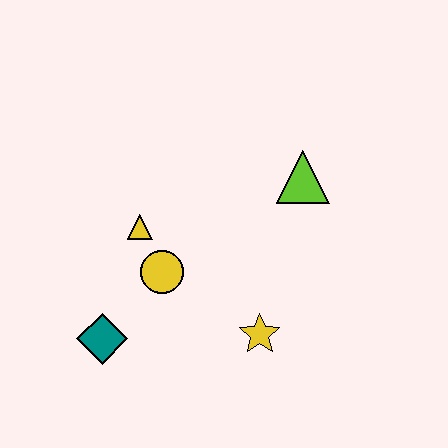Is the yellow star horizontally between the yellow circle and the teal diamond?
No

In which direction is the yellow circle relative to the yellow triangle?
The yellow circle is below the yellow triangle.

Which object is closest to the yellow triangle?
The yellow circle is closest to the yellow triangle.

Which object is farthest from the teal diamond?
The lime triangle is farthest from the teal diamond.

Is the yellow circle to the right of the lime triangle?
No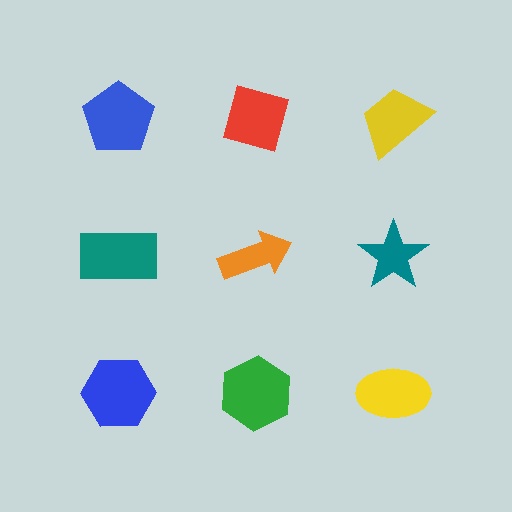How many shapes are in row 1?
3 shapes.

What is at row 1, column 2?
A red diamond.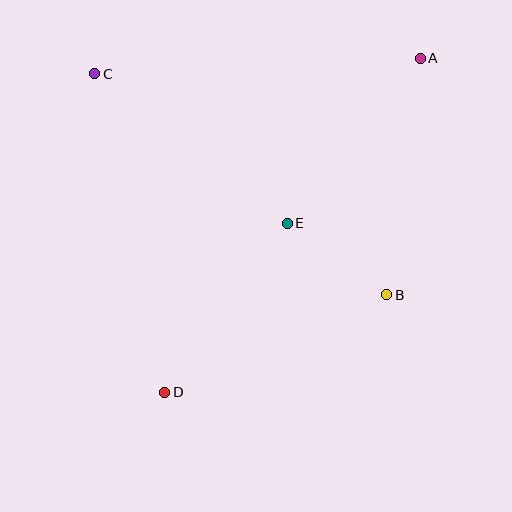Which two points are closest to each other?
Points B and E are closest to each other.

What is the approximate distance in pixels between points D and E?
The distance between D and E is approximately 208 pixels.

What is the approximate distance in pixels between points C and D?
The distance between C and D is approximately 326 pixels.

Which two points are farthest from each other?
Points A and D are farthest from each other.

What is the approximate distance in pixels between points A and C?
The distance between A and C is approximately 326 pixels.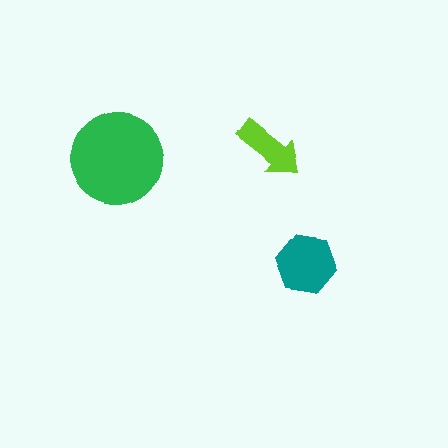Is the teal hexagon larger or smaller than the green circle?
Smaller.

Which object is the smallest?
The lime arrow.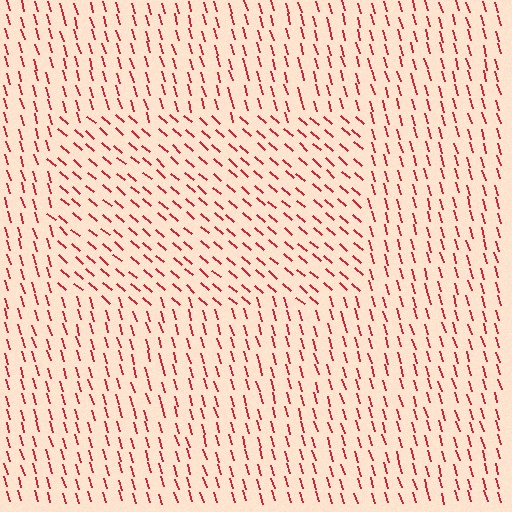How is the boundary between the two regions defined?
The boundary is defined purely by a change in line orientation (approximately 33 degrees difference). All lines are the same color and thickness.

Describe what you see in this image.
The image is filled with small red line segments. A rectangle region in the image has lines oriented differently from the surrounding lines, creating a visible texture boundary.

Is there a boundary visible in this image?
Yes, there is a texture boundary formed by a change in line orientation.